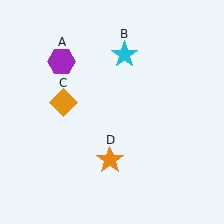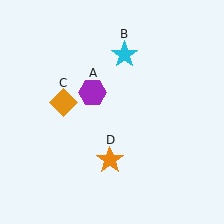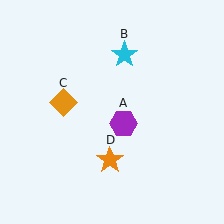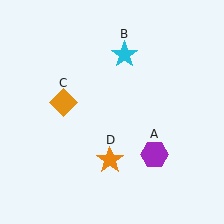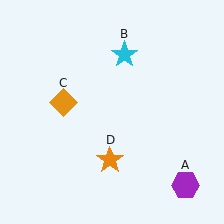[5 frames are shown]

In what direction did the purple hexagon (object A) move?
The purple hexagon (object A) moved down and to the right.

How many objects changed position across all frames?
1 object changed position: purple hexagon (object A).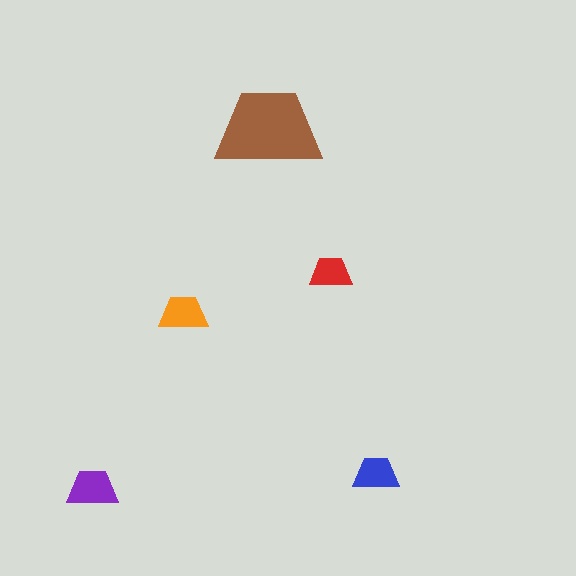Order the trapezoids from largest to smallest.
the brown one, the purple one, the orange one, the blue one, the red one.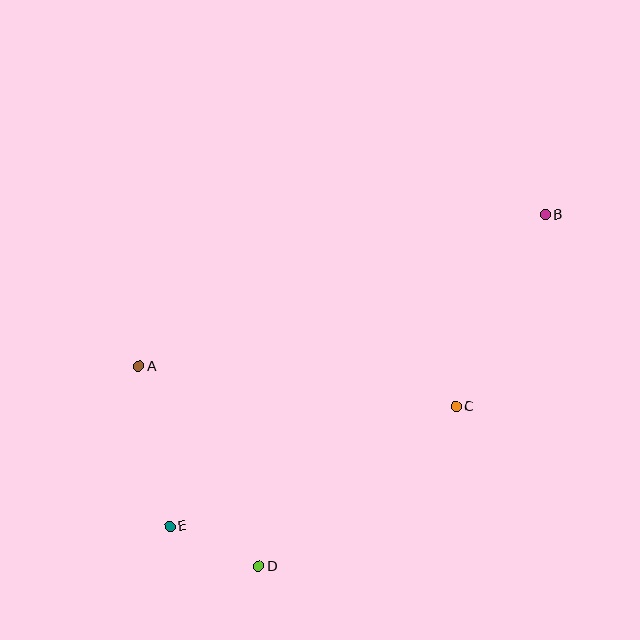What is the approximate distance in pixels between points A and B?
The distance between A and B is approximately 433 pixels.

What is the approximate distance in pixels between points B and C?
The distance between B and C is approximately 211 pixels.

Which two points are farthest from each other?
Points B and E are farthest from each other.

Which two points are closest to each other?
Points D and E are closest to each other.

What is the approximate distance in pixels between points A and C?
The distance between A and C is approximately 320 pixels.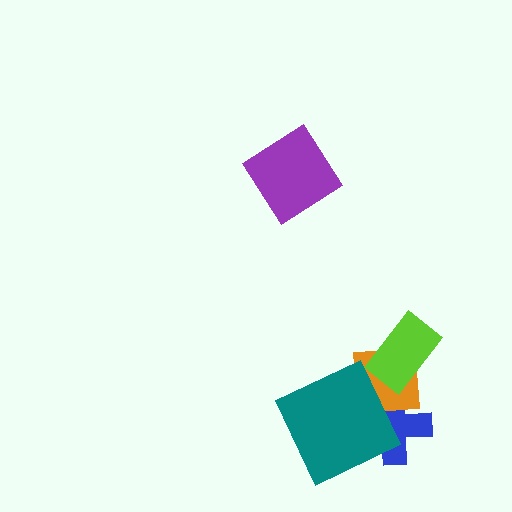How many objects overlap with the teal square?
2 objects overlap with the teal square.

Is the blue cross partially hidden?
Yes, it is partially covered by another shape.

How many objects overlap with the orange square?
3 objects overlap with the orange square.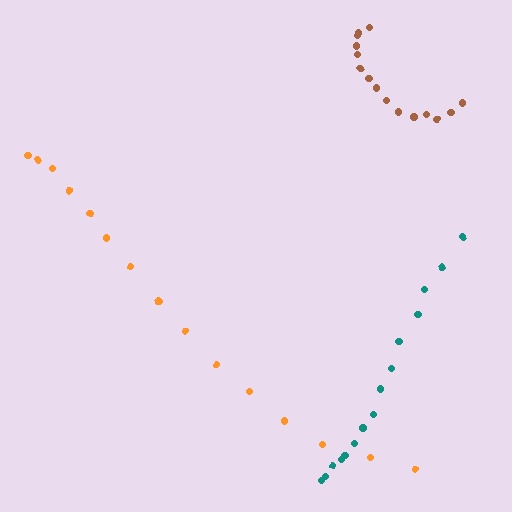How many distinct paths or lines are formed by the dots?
There are 3 distinct paths.